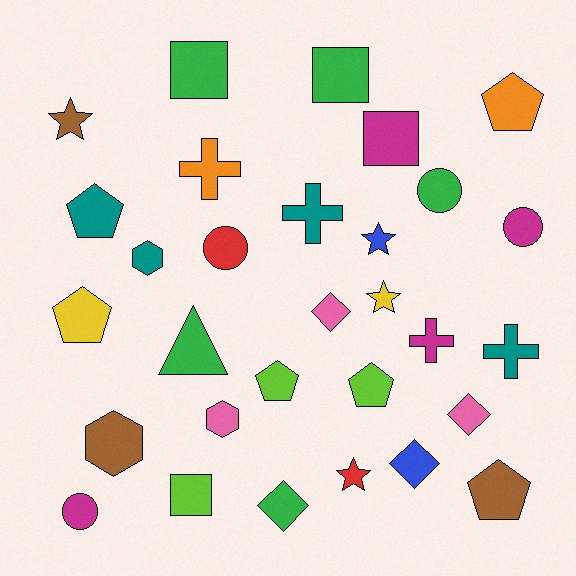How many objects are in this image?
There are 30 objects.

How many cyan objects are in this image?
There are no cyan objects.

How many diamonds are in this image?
There are 4 diamonds.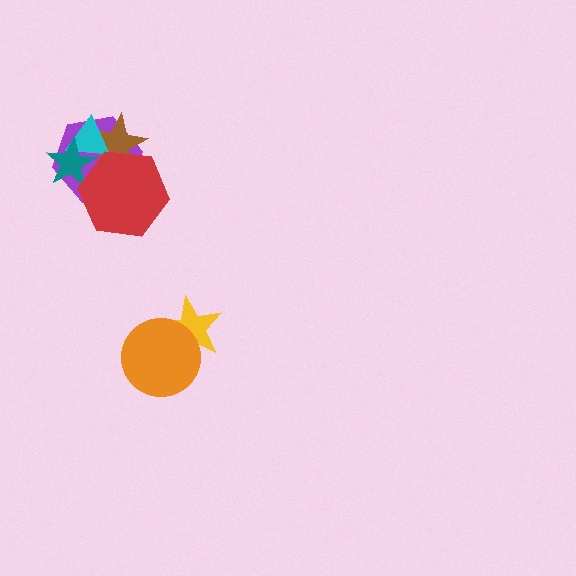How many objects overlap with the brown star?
4 objects overlap with the brown star.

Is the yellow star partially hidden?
Yes, it is partially covered by another shape.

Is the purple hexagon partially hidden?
Yes, it is partially covered by another shape.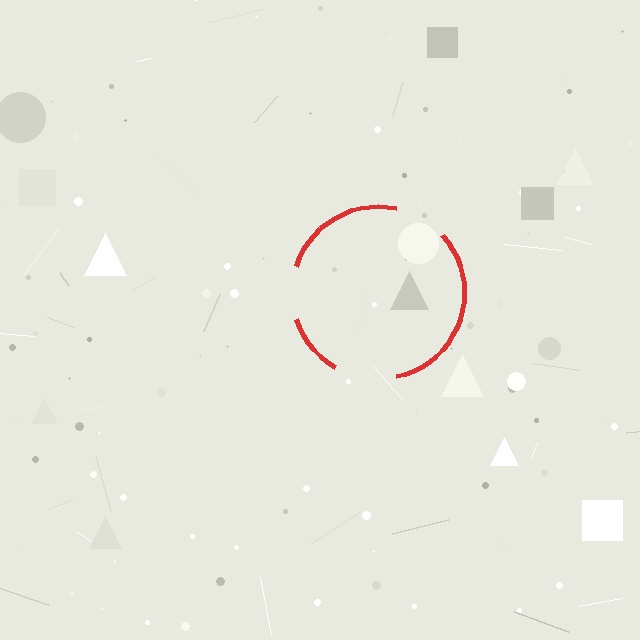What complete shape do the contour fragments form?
The contour fragments form a circle.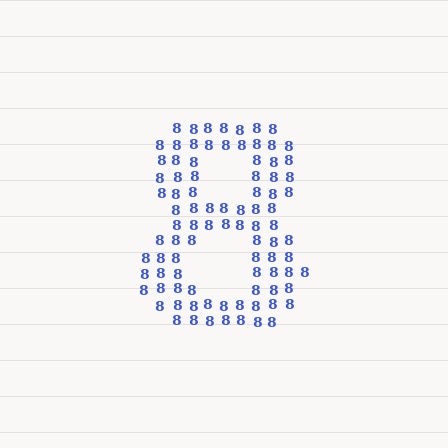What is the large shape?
The large shape is the digit 8.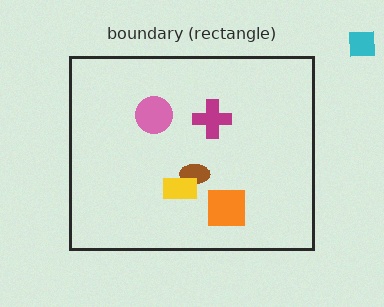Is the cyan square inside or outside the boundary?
Outside.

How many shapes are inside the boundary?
5 inside, 1 outside.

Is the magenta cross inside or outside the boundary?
Inside.